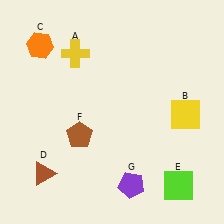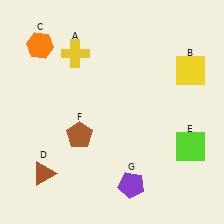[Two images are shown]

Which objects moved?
The objects that moved are: the yellow square (B), the lime square (E).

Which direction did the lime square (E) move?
The lime square (E) moved up.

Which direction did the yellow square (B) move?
The yellow square (B) moved up.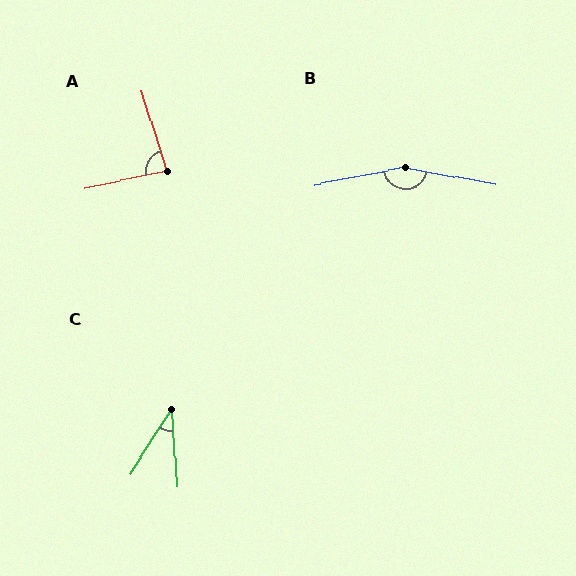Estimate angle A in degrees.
Approximately 84 degrees.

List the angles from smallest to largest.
C (36°), A (84°), B (159°).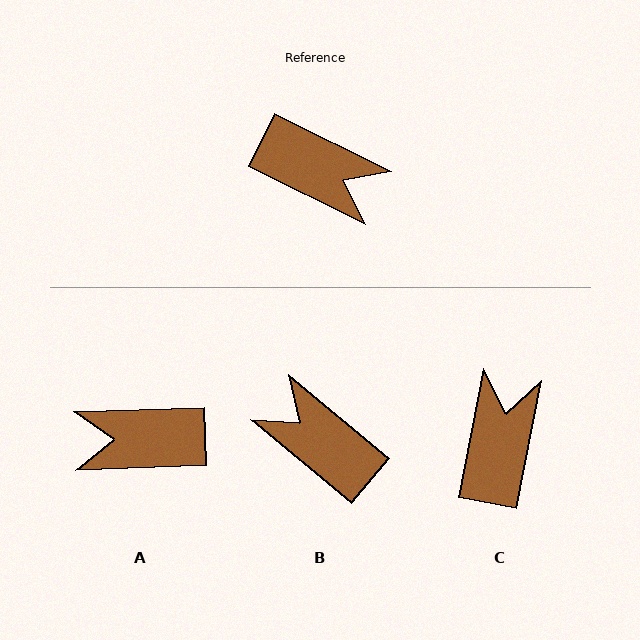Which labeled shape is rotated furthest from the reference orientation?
B, about 166 degrees away.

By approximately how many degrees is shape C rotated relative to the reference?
Approximately 105 degrees counter-clockwise.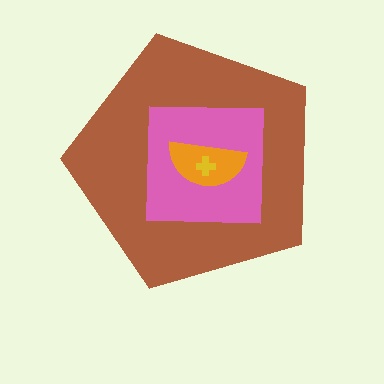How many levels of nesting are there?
4.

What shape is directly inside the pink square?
The orange semicircle.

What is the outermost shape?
The brown pentagon.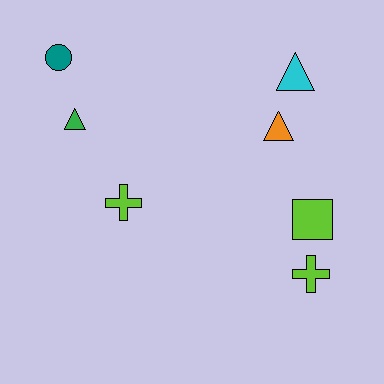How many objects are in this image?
There are 7 objects.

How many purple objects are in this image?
There are no purple objects.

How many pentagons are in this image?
There are no pentagons.